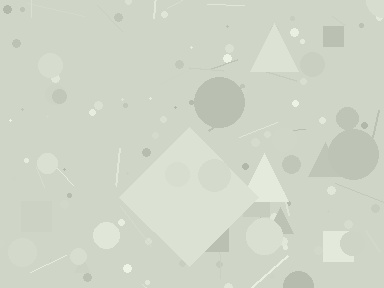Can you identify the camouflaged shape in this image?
The camouflaged shape is a diamond.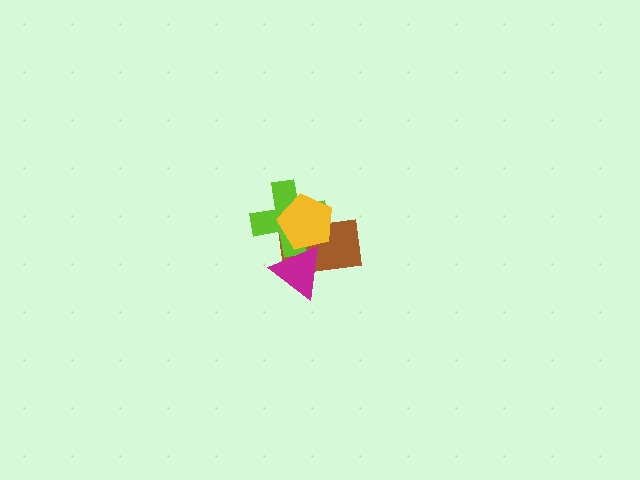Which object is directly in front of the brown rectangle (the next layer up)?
The lime cross is directly in front of the brown rectangle.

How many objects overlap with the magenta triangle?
3 objects overlap with the magenta triangle.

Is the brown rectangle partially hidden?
Yes, it is partially covered by another shape.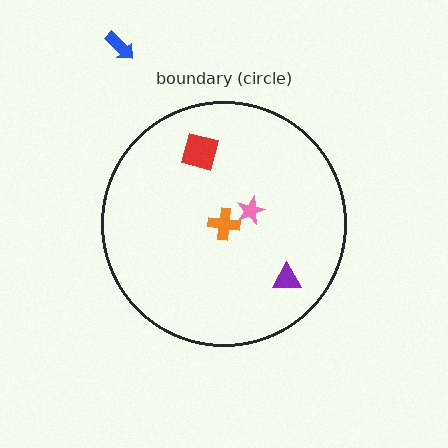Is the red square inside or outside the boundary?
Inside.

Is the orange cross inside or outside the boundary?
Inside.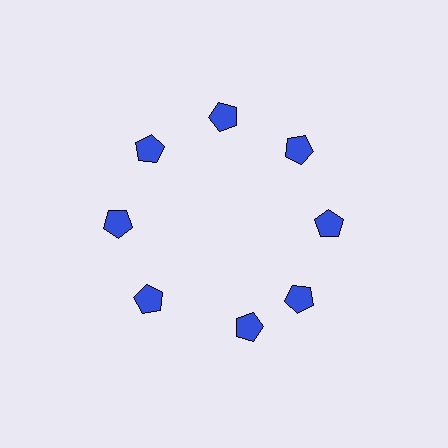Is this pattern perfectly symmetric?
No. The 8 blue pentagons are arranged in a ring, but one element near the 6 o'clock position is rotated out of alignment along the ring, breaking the 8-fold rotational symmetry.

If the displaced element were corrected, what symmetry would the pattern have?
It would have 8-fold rotational symmetry — the pattern would map onto itself every 45 degrees.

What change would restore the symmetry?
The symmetry would be restored by rotating it back into even spacing with its neighbors so that all 8 pentagons sit at equal angles and equal distance from the center.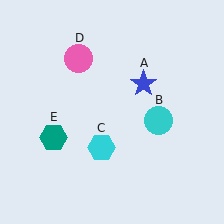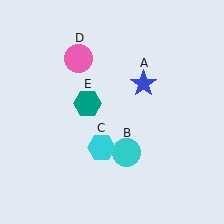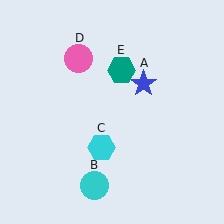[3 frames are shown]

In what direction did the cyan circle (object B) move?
The cyan circle (object B) moved down and to the left.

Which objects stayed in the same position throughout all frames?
Blue star (object A) and cyan hexagon (object C) and pink circle (object D) remained stationary.